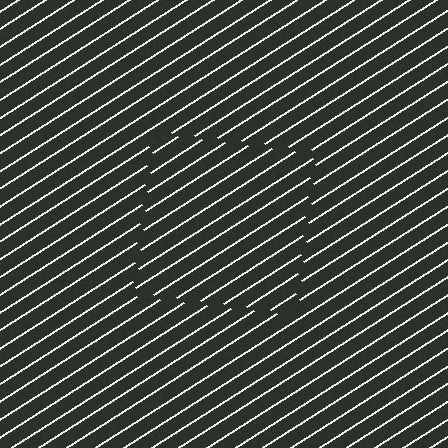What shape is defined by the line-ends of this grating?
An illusory square. The interior of the shape contains the same grating, shifted by half a period — the contour is defined by the phase discontinuity where line-ends from the inner and outer gratings abut.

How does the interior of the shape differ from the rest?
The interior of the shape contains the same grating, shifted by half a period — the contour is defined by the phase discontinuity where line-ends from the inner and outer gratings abut.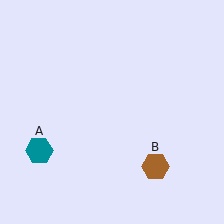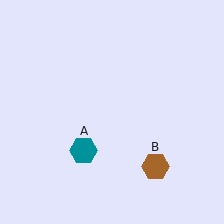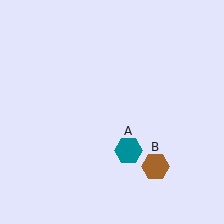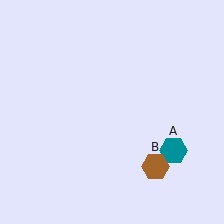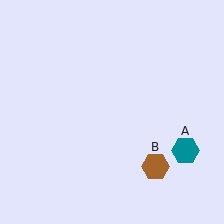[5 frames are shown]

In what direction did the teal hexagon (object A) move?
The teal hexagon (object A) moved right.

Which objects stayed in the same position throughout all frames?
Brown hexagon (object B) remained stationary.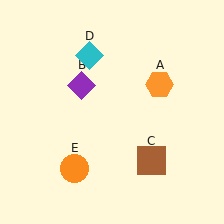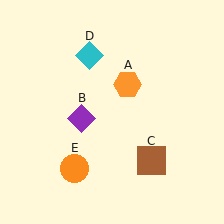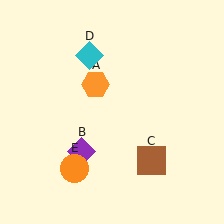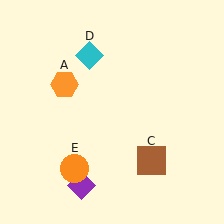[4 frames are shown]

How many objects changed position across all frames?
2 objects changed position: orange hexagon (object A), purple diamond (object B).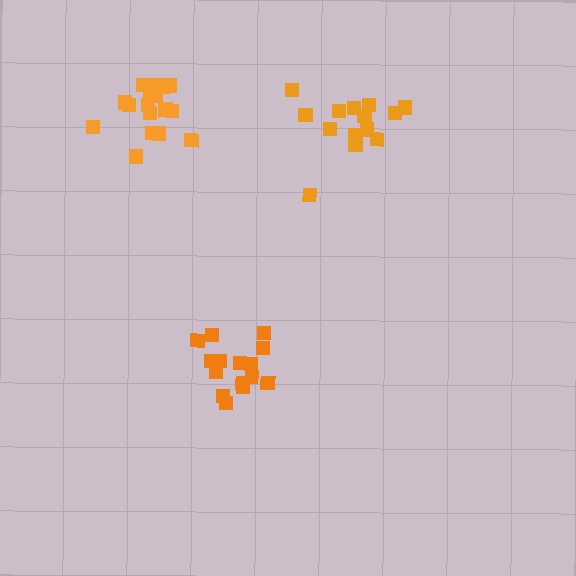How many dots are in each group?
Group 1: 15 dots, Group 2: 18 dots, Group 3: 14 dots (47 total).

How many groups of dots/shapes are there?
There are 3 groups.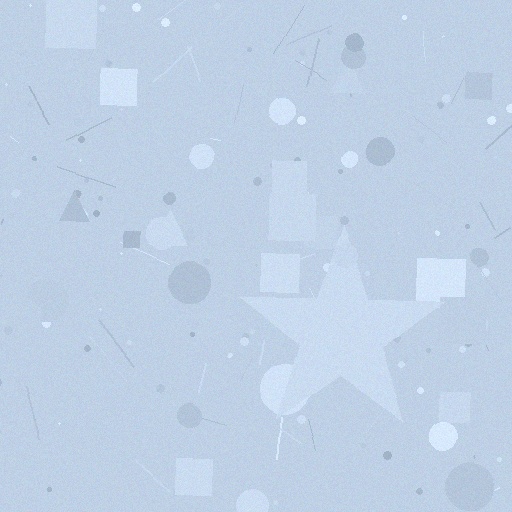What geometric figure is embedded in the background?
A star is embedded in the background.